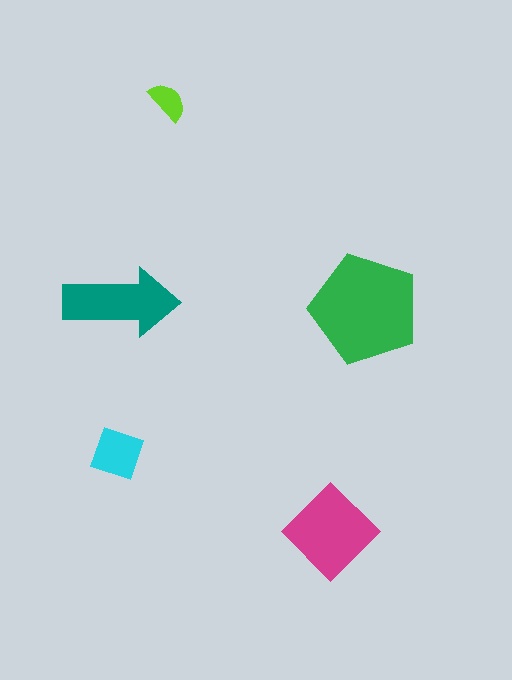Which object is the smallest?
The lime semicircle.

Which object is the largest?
The green pentagon.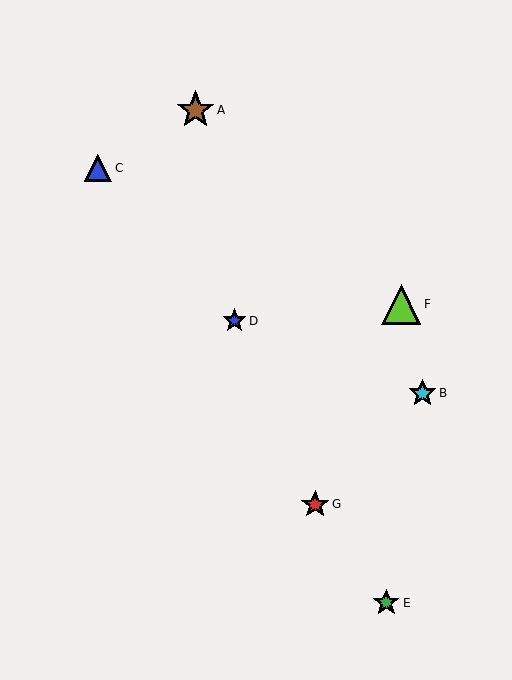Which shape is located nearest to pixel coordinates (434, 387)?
The cyan star (labeled B) at (422, 393) is nearest to that location.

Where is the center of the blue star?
The center of the blue star is at (235, 321).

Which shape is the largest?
The lime triangle (labeled F) is the largest.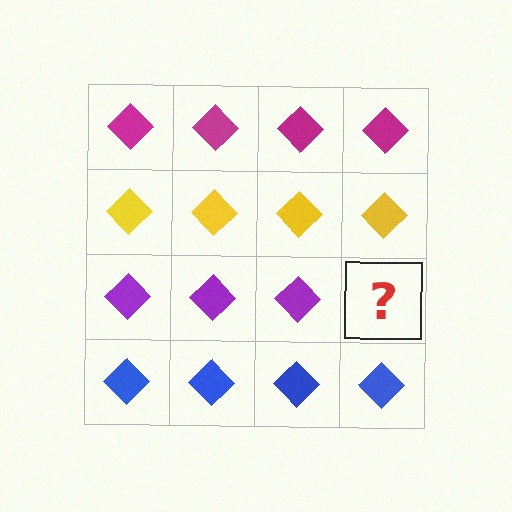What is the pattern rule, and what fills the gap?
The rule is that each row has a consistent color. The gap should be filled with a purple diamond.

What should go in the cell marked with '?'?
The missing cell should contain a purple diamond.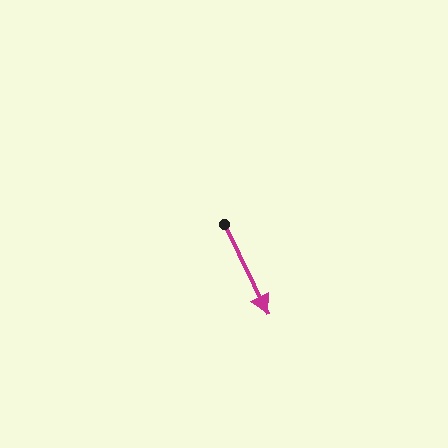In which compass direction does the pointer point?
Southeast.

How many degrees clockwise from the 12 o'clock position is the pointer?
Approximately 154 degrees.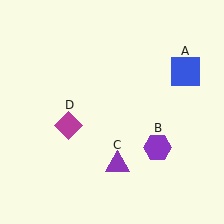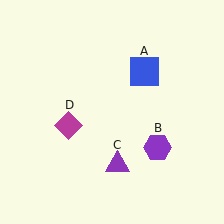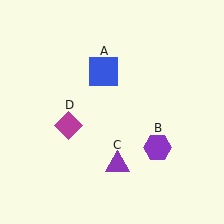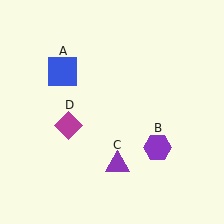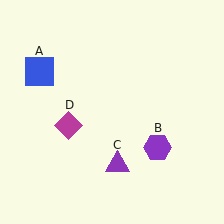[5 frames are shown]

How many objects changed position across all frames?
1 object changed position: blue square (object A).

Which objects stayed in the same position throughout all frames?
Purple hexagon (object B) and purple triangle (object C) and magenta diamond (object D) remained stationary.